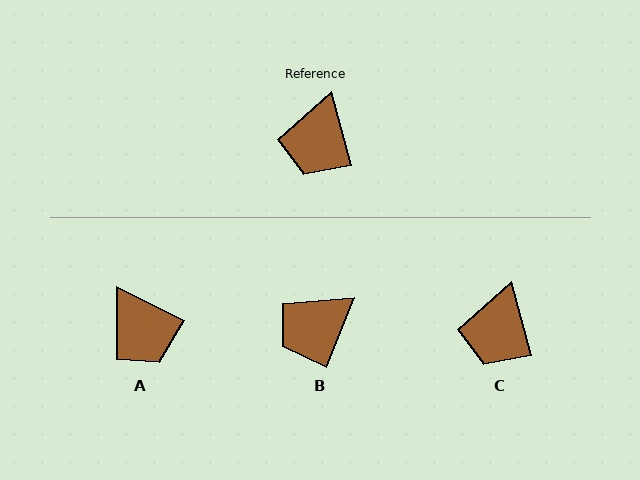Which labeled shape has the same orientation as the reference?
C.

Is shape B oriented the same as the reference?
No, it is off by about 37 degrees.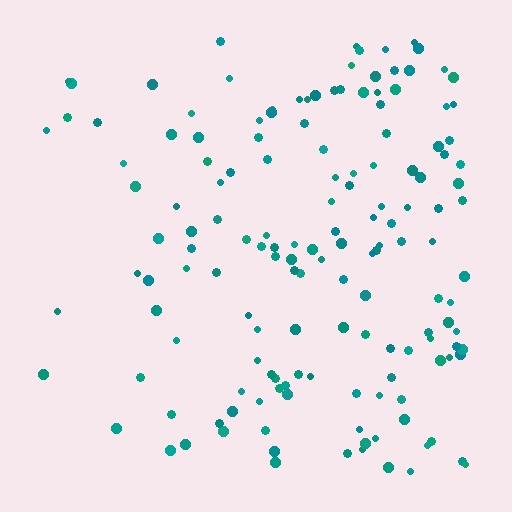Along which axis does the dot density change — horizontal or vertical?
Horizontal.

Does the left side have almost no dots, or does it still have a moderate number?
Still a moderate number, just noticeably fewer than the right.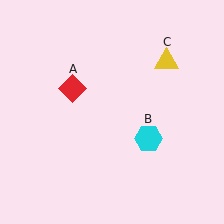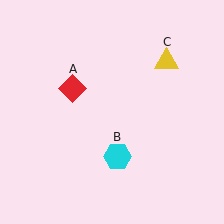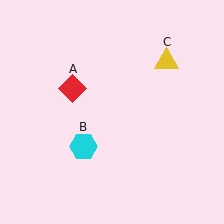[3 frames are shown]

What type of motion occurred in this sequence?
The cyan hexagon (object B) rotated clockwise around the center of the scene.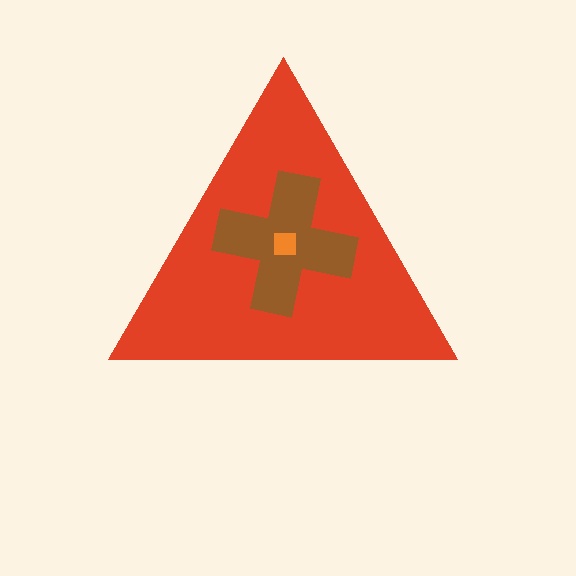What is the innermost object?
The orange square.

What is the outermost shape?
The red triangle.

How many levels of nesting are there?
3.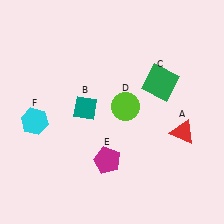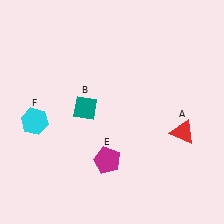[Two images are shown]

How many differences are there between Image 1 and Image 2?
There are 2 differences between the two images.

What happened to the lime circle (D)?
The lime circle (D) was removed in Image 2. It was in the top-right area of Image 1.